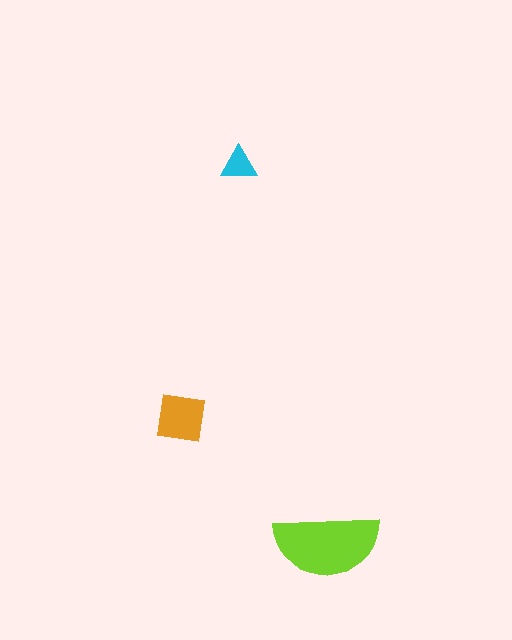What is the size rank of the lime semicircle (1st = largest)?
1st.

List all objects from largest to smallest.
The lime semicircle, the orange square, the cyan triangle.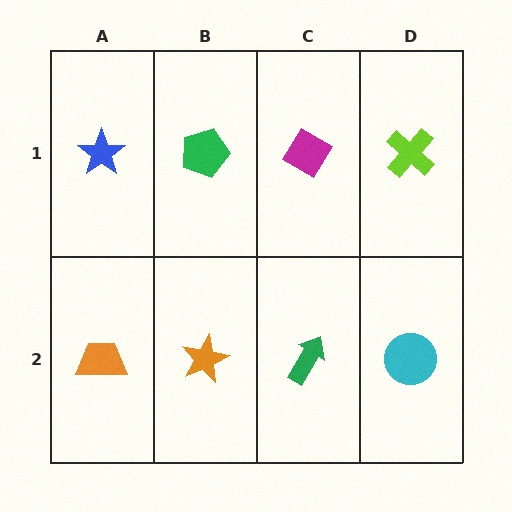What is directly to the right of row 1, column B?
A magenta diamond.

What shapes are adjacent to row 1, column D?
A cyan circle (row 2, column D), a magenta diamond (row 1, column C).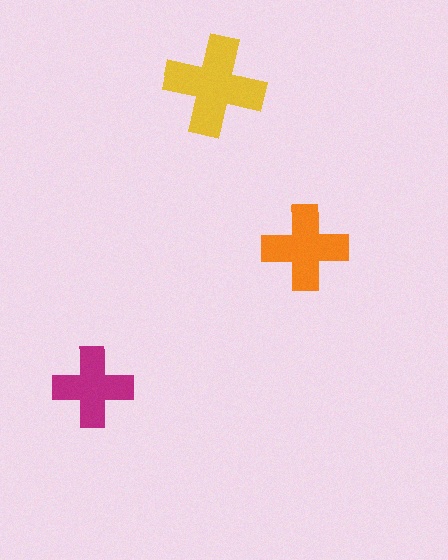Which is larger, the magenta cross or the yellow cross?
The yellow one.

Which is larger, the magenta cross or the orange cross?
The orange one.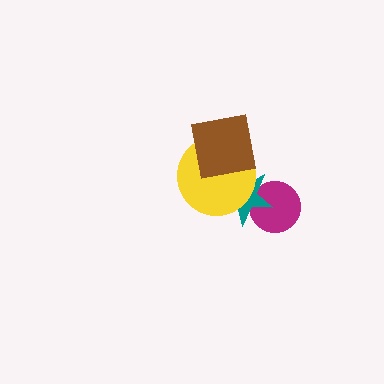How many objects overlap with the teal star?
2 objects overlap with the teal star.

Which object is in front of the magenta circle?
The teal star is in front of the magenta circle.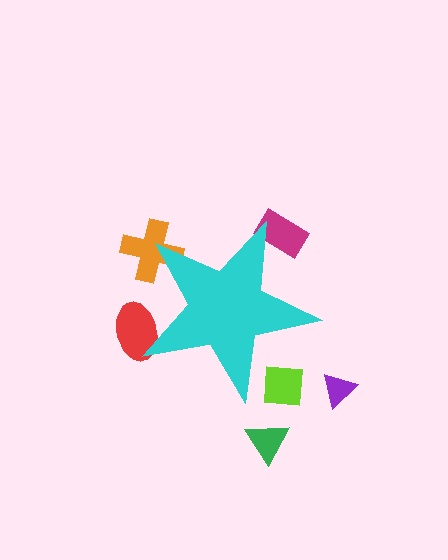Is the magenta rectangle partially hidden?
Yes, the magenta rectangle is partially hidden behind the cyan star.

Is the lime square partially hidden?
Yes, the lime square is partially hidden behind the cyan star.